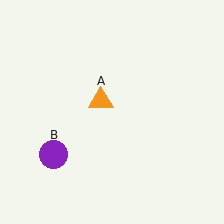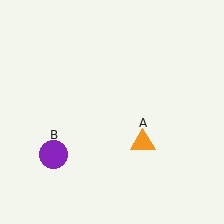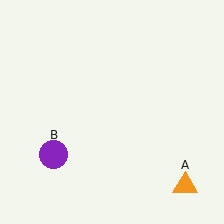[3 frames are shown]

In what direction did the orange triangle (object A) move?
The orange triangle (object A) moved down and to the right.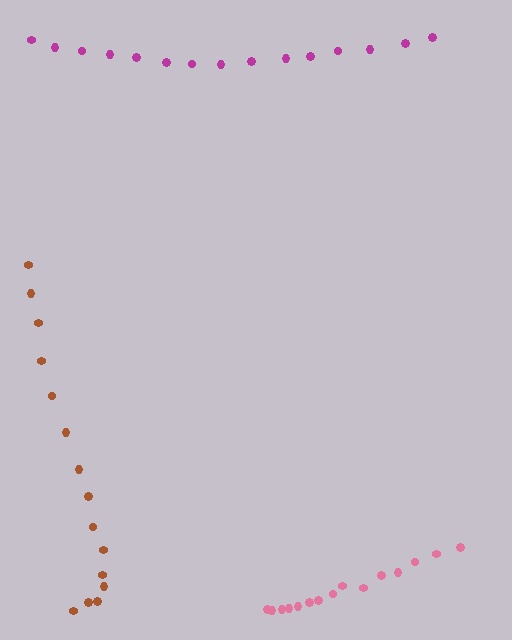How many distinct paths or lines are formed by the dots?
There are 3 distinct paths.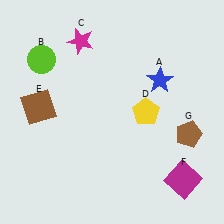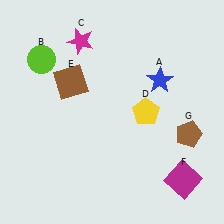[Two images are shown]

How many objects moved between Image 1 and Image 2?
1 object moved between the two images.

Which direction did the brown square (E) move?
The brown square (E) moved right.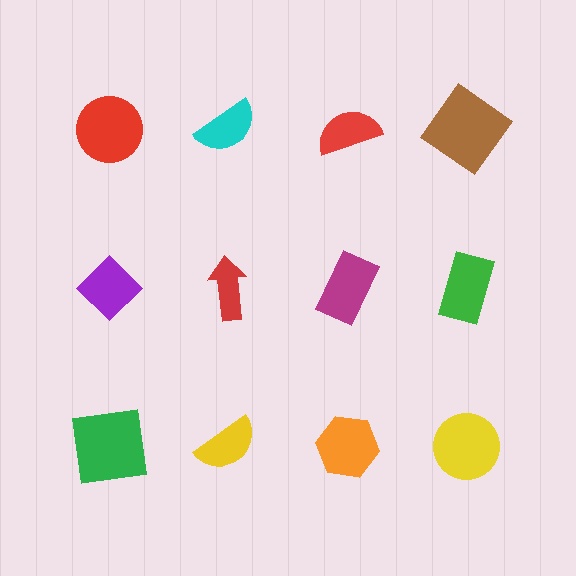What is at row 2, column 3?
A magenta rectangle.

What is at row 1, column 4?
A brown diamond.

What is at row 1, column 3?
A red semicircle.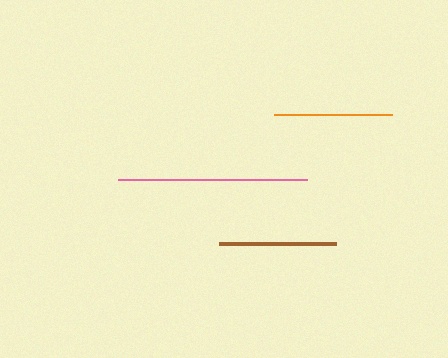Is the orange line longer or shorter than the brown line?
The brown line is longer than the orange line.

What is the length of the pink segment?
The pink segment is approximately 189 pixels long.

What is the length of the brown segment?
The brown segment is approximately 118 pixels long.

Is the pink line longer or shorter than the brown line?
The pink line is longer than the brown line.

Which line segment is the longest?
The pink line is the longest at approximately 189 pixels.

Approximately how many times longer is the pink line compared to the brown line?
The pink line is approximately 1.6 times the length of the brown line.